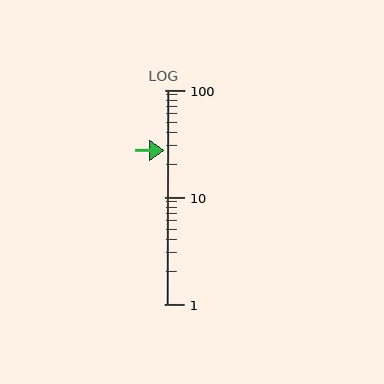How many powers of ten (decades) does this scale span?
The scale spans 2 decades, from 1 to 100.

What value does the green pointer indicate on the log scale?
The pointer indicates approximately 27.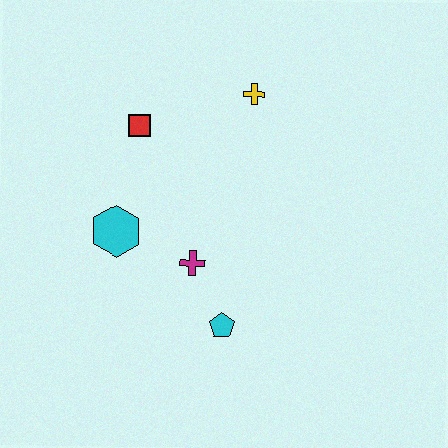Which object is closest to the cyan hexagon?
The magenta cross is closest to the cyan hexagon.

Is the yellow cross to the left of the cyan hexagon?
No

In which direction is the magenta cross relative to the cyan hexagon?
The magenta cross is to the right of the cyan hexagon.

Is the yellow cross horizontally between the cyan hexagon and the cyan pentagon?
No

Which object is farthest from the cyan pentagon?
The yellow cross is farthest from the cyan pentagon.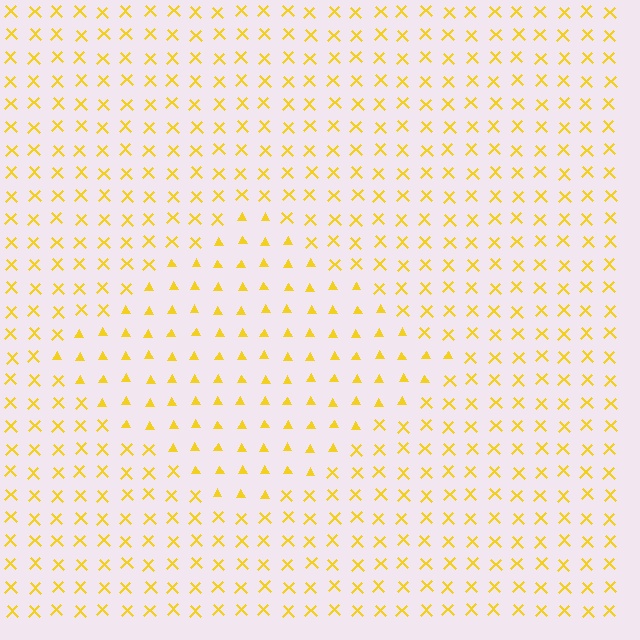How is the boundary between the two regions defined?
The boundary is defined by a change in element shape: triangles inside vs. X marks outside. All elements share the same color and spacing.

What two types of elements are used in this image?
The image uses triangles inside the diamond region and X marks outside it.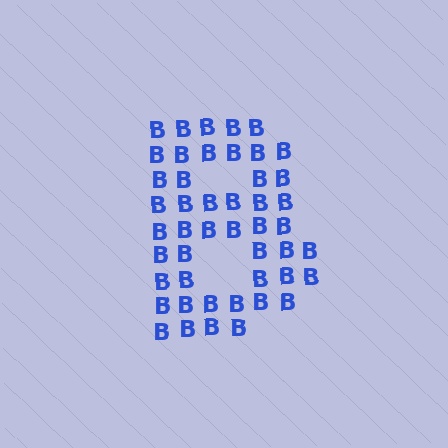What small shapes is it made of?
It is made of small letter B's.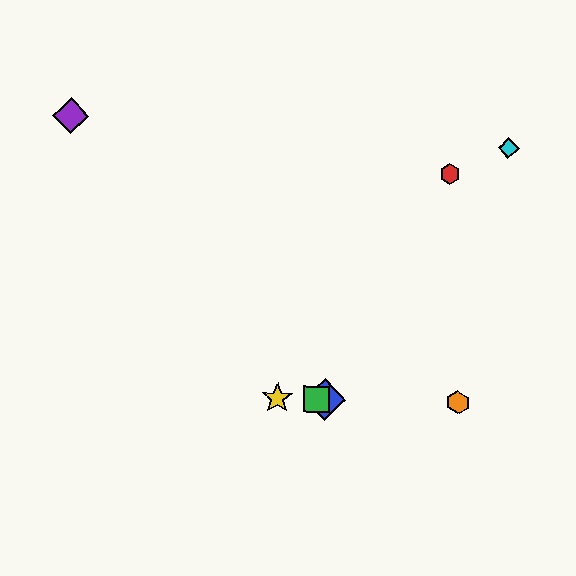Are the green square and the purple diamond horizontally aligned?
No, the green square is at y≈399 and the purple diamond is at y≈116.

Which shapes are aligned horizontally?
The blue diamond, the green square, the yellow star, the orange hexagon are aligned horizontally.